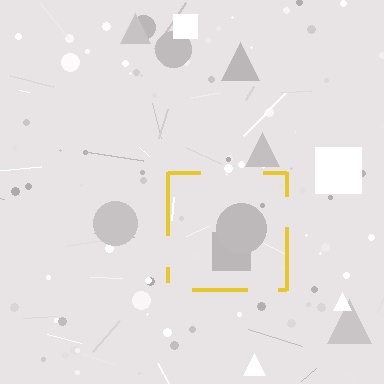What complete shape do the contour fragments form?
The contour fragments form a square.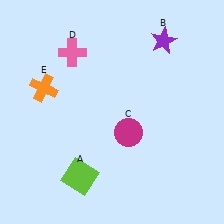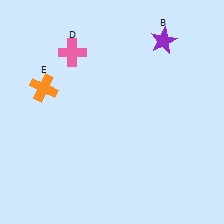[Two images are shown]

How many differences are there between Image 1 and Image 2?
There are 2 differences between the two images.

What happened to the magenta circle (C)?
The magenta circle (C) was removed in Image 2. It was in the bottom-right area of Image 1.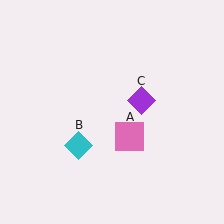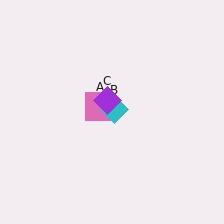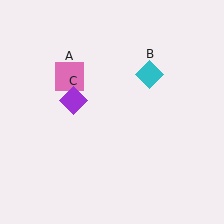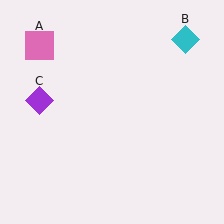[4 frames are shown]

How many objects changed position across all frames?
3 objects changed position: pink square (object A), cyan diamond (object B), purple diamond (object C).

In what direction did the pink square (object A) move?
The pink square (object A) moved up and to the left.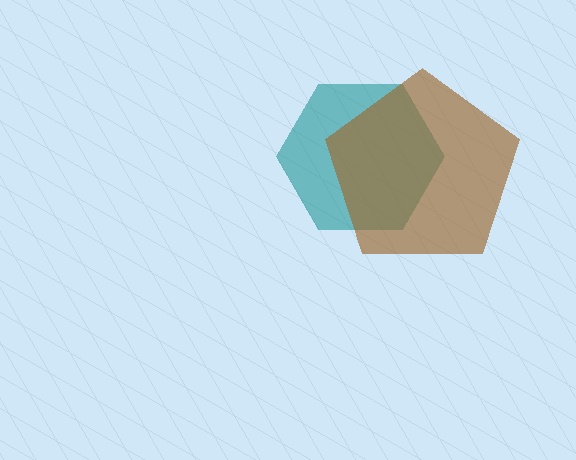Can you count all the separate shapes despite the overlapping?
Yes, there are 2 separate shapes.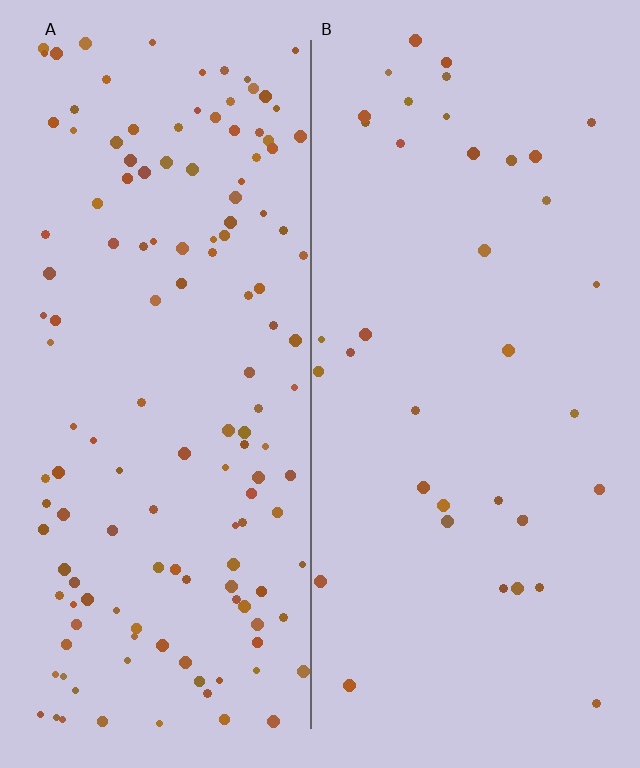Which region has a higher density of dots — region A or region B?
A (the left).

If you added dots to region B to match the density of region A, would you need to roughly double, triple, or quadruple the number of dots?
Approximately quadruple.